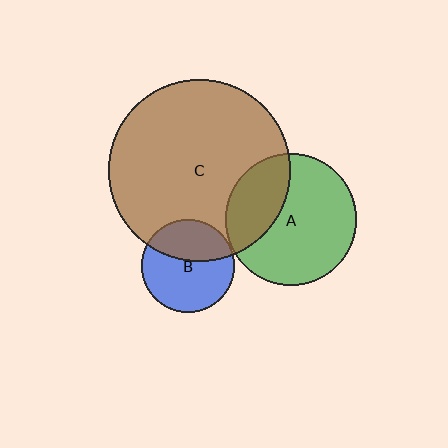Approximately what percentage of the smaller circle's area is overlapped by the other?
Approximately 40%.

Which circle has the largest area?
Circle C (brown).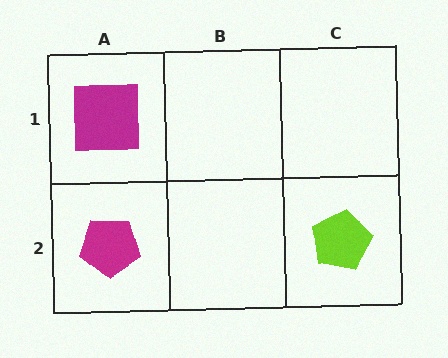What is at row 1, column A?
A magenta square.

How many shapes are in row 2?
2 shapes.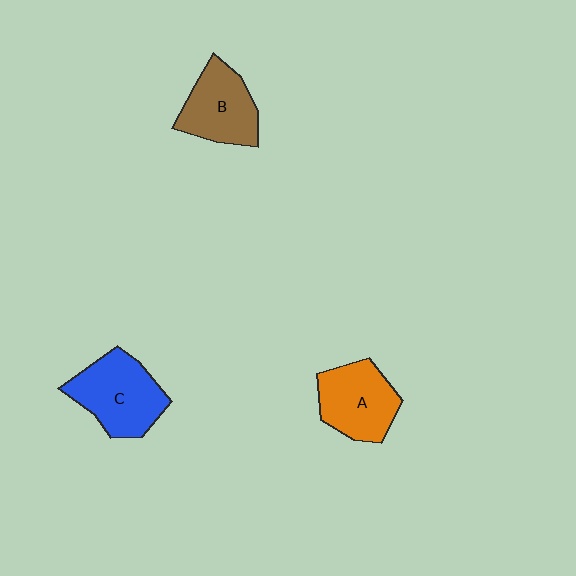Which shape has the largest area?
Shape C (blue).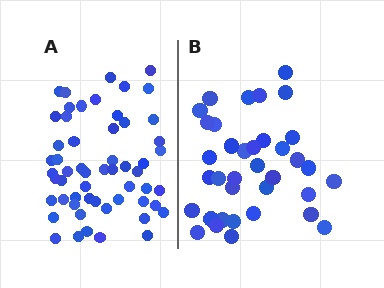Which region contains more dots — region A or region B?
Region A (the left region) has more dots.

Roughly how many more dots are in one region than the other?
Region A has approximately 20 more dots than region B.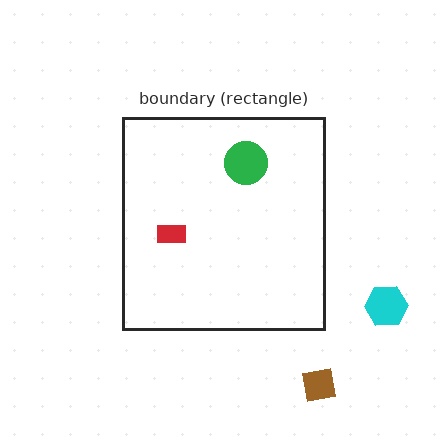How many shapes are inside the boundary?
2 inside, 2 outside.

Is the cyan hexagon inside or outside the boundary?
Outside.